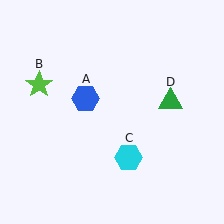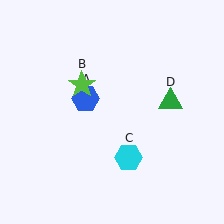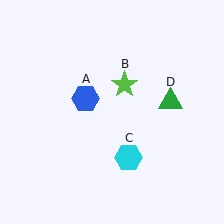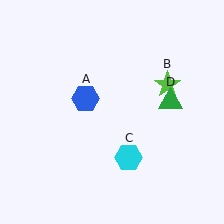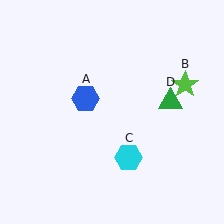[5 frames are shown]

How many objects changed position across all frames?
1 object changed position: lime star (object B).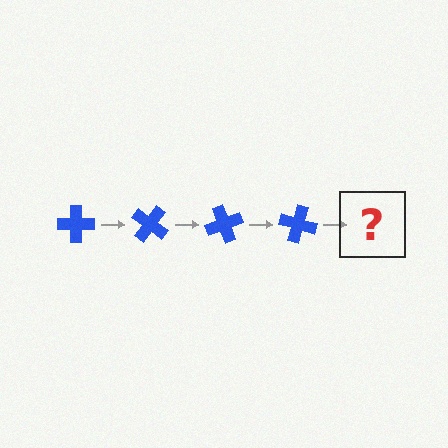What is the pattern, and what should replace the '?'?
The pattern is that the cross rotates 35 degrees each step. The '?' should be a blue cross rotated 140 degrees.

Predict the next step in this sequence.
The next step is a blue cross rotated 140 degrees.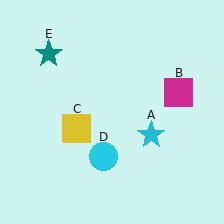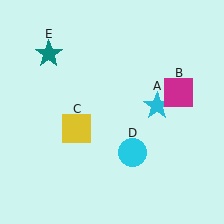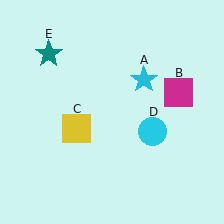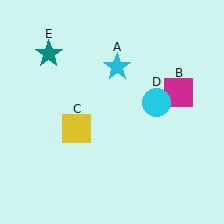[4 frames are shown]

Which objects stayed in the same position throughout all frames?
Magenta square (object B) and yellow square (object C) and teal star (object E) remained stationary.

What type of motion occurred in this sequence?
The cyan star (object A), cyan circle (object D) rotated counterclockwise around the center of the scene.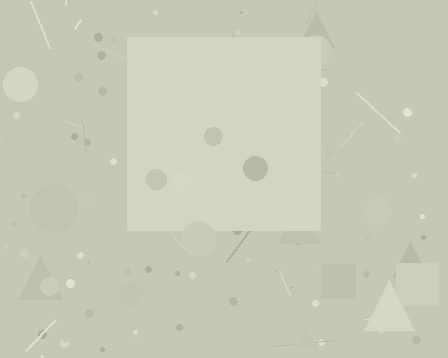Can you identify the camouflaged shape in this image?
The camouflaged shape is a square.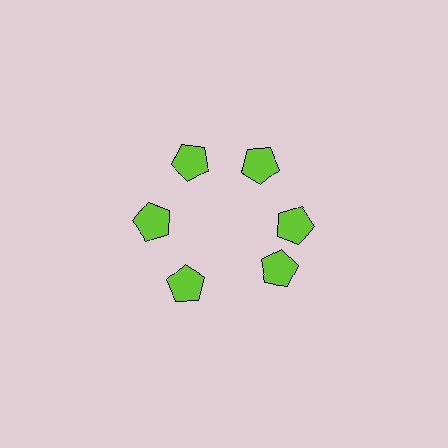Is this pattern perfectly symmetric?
No. The 6 lime pentagons are arranged in a ring, but one element near the 5 o'clock position is rotated out of alignment along the ring, breaking the 6-fold rotational symmetry.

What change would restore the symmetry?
The symmetry would be restored by rotating it back into even spacing with its neighbors so that all 6 pentagons sit at equal angles and equal distance from the center.